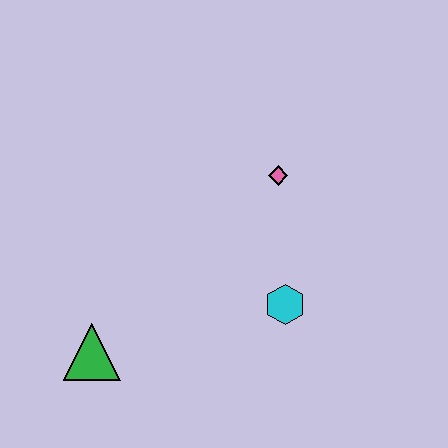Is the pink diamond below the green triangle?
No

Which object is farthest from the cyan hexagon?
The green triangle is farthest from the cyan hexagon.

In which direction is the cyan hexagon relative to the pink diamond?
The cyan hexagon is below the pink diamond.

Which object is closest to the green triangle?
The cyan hexagon is closest to the green triangle.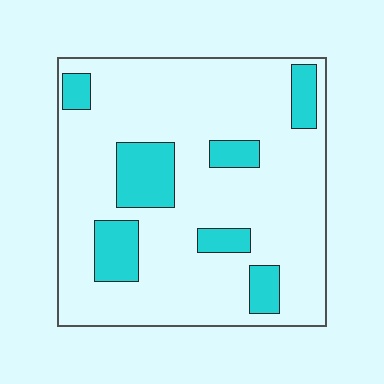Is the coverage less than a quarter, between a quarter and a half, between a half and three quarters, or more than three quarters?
Less than a quarter.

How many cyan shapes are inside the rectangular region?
7.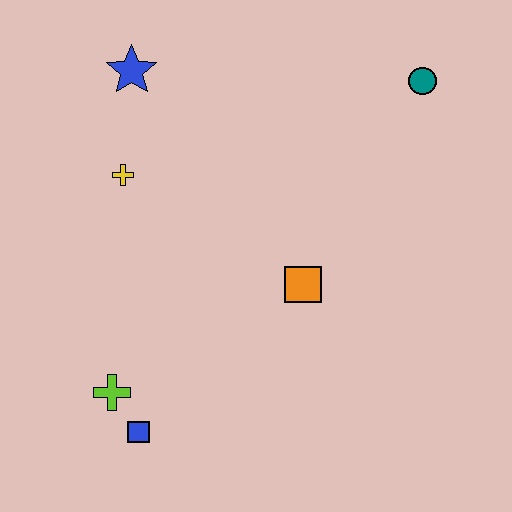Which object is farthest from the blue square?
The teal circle is farthest from the blue square.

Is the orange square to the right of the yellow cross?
Yes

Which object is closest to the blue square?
The lime cross is closest to the blue square.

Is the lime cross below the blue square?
No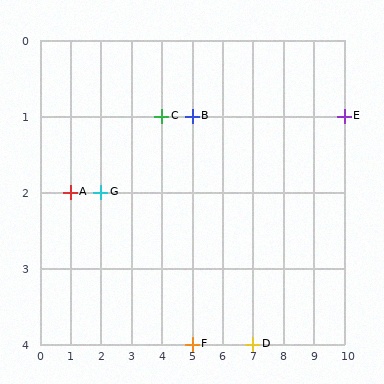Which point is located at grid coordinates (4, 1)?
Point C is at (4, 1).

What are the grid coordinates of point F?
Point F is at grid coordinates (5, 4).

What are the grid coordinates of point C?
Point C is at grid coordinates (4, 1).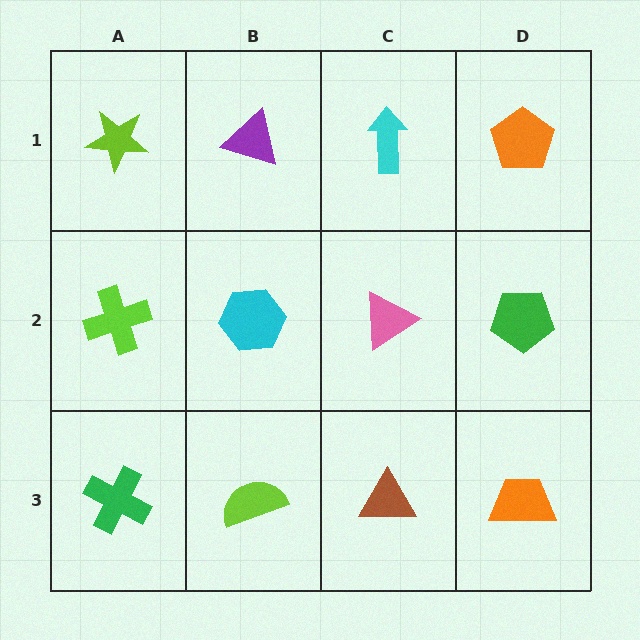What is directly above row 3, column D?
A green pentagon.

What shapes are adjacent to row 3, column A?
A lime cross (row 2, column A), a lime semicircle (row 3, column B).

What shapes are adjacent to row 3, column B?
A cyan hexagon (row 2, column B), a green cross (row 3, column A), a brown triangle (row 3, column C).